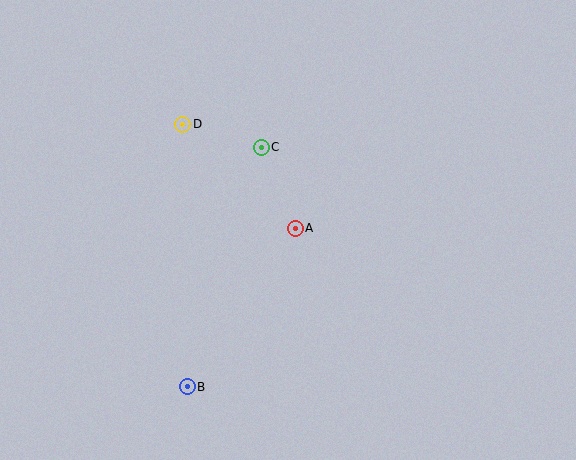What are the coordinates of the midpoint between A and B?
The midpoint between A and B is at (241, 307).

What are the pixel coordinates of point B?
Point B is at (187, 387).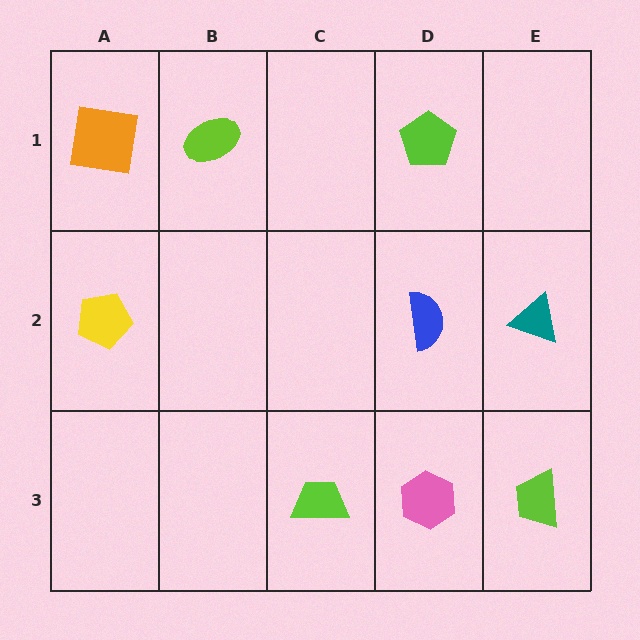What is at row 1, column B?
A lime ellipse.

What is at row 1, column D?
A lime pentagon.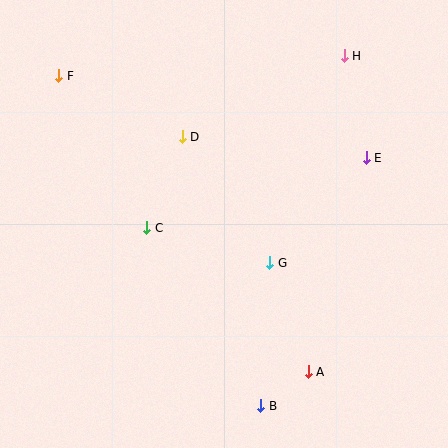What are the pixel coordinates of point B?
Point B is at (261, 406).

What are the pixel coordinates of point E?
Point E is at (366, 158).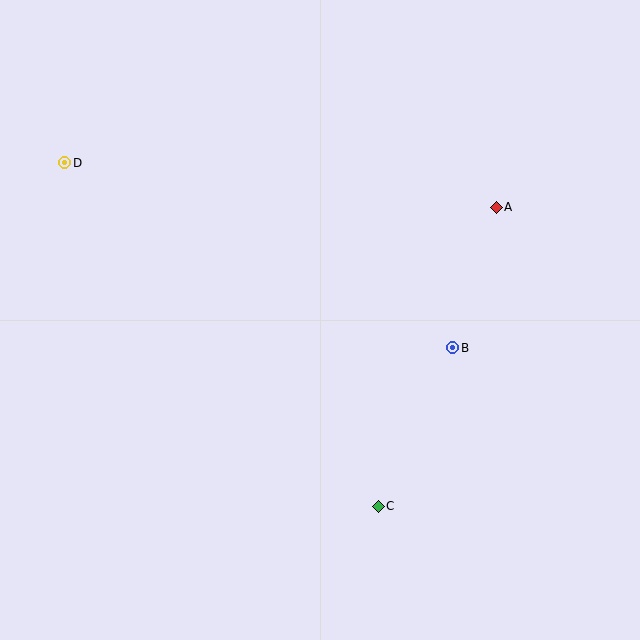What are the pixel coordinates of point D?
Point D is at (65, 163).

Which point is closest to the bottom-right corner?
Point C is closest to the bottom-right corner.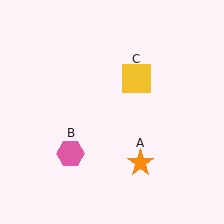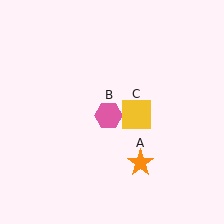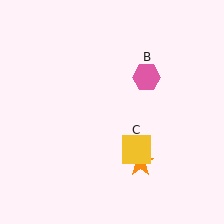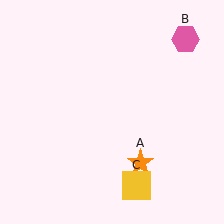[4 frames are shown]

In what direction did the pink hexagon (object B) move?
The pink hexagon (object B) moved up and to the right.